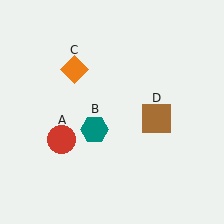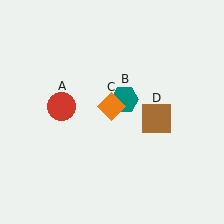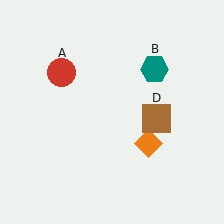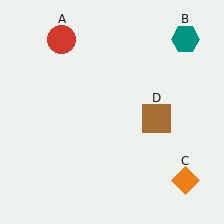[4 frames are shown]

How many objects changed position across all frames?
3 objects changed position: red circle (object A), teal hexagon (object B), orange diamond (object C).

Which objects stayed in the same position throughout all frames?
Brown square (object D) remained stationary.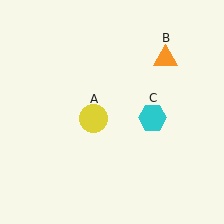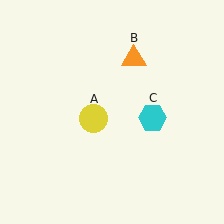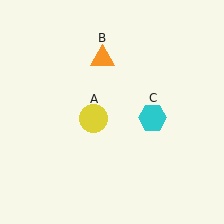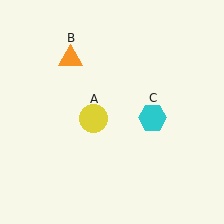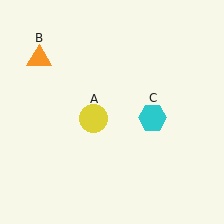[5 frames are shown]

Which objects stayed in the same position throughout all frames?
Yellow circle (object A) and cyan hexagon (object C) remained stationary.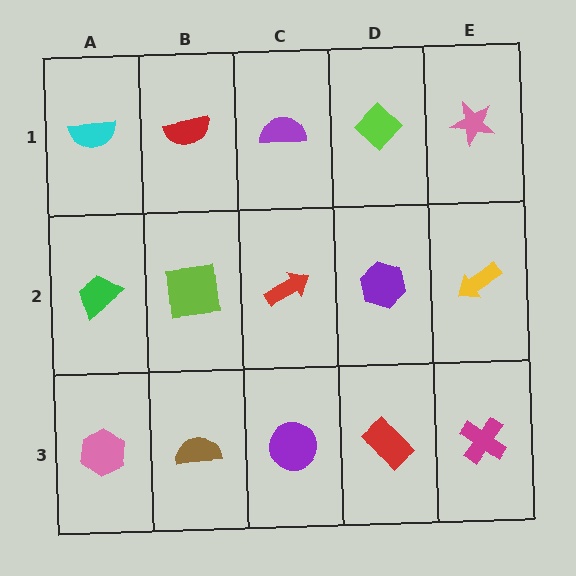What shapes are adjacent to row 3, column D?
A purple hexagon (row 2, column D), a purple circle (row 3, column C), a magenta cross (row 3, column E).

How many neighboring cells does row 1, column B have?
3.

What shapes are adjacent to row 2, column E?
A pink star (row 1, column E), a magenta cross (row 3, column E), a purple hexagon (row 2, column D).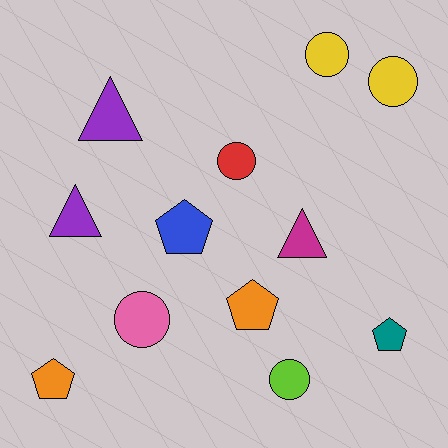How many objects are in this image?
There are 12 objects.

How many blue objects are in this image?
There is 1 blue object.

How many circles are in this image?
There are 5 circles.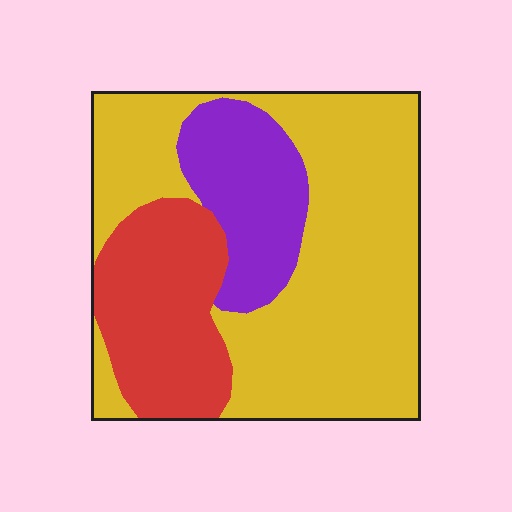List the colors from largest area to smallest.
From largest to smallest: yellow, red, purple.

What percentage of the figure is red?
Red covers 23% of the figure.